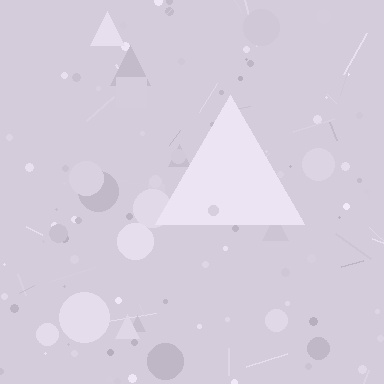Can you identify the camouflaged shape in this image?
The camouflaged shape is a triangle.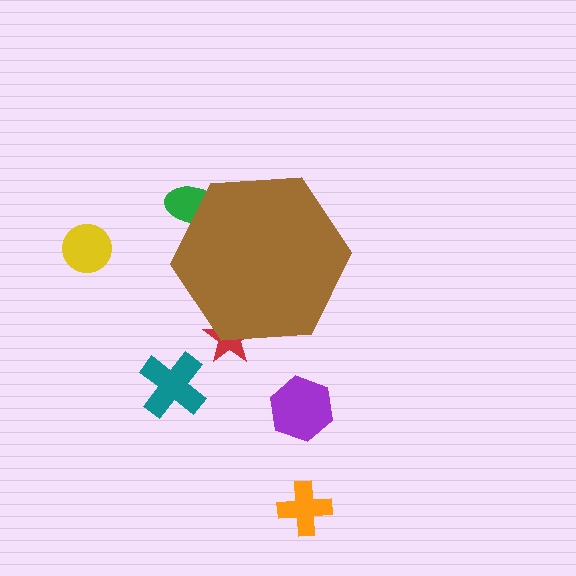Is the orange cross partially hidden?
No, the orange cross is fully visible.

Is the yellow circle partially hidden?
No, the yellow circle is fully visible.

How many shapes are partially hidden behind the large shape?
2 shapes are partially hidden.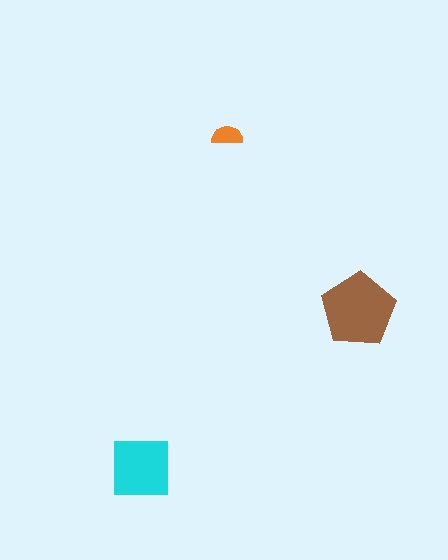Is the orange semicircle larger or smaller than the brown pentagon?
Smaller.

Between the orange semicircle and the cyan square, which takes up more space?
The cyan square.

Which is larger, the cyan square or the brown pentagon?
The brown pentagon.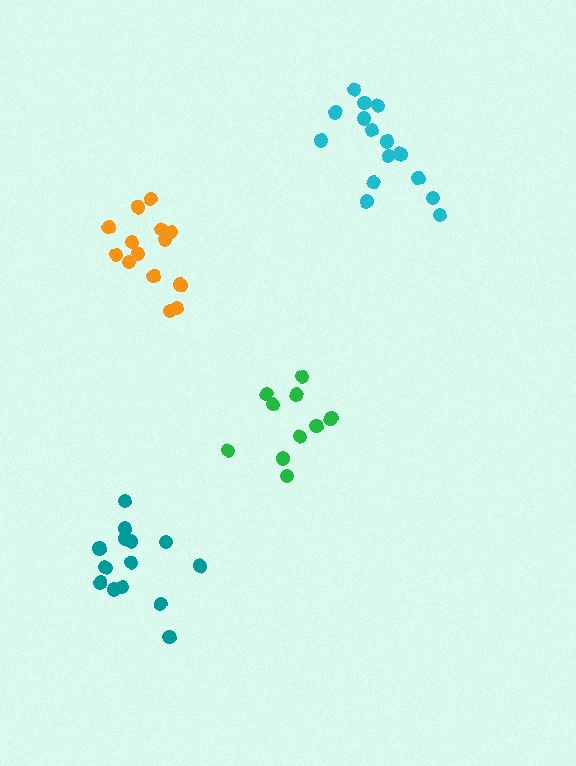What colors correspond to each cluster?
The clusters are colored: green, teal, cyan, orange.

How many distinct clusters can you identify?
There are 4 distinct clusters.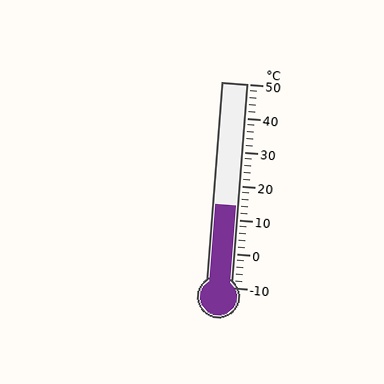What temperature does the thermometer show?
The thermometer shows approximately 14°C.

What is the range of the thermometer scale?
The thermometer scale ranges from -10°C to 50°C.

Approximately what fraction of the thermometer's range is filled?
The thermometer is filled to approximately 40% of its range.